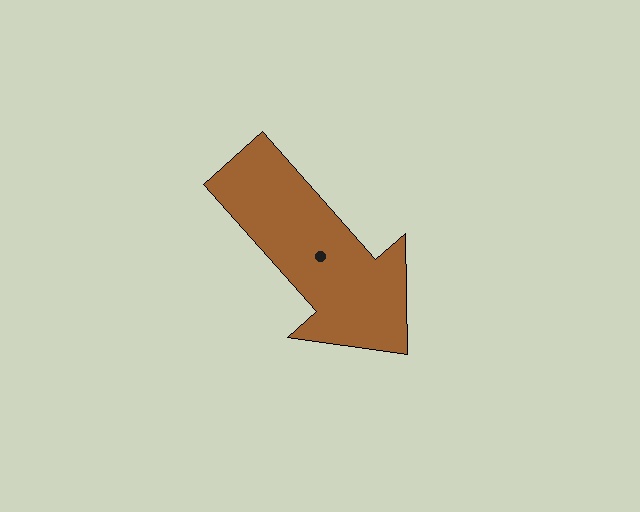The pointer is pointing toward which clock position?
Roughly 5 o'clock.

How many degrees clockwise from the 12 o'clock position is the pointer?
Approximately 138 degrees.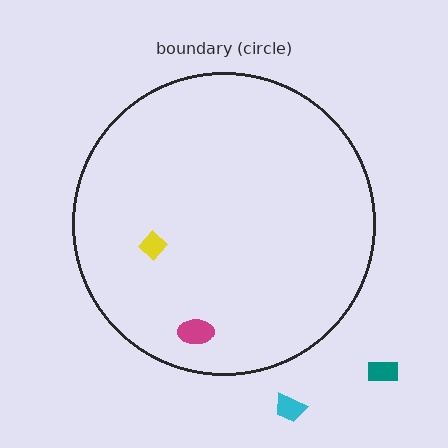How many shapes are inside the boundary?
2 inside, 2 outside.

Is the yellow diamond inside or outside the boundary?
Inside.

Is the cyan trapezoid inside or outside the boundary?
Outside.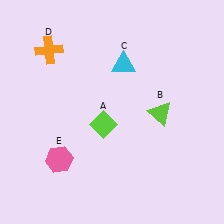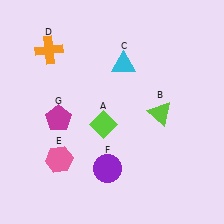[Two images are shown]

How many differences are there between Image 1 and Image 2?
There are 2 differences between the two images.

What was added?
A purple circle (F), a magenta pentagon (G) were added in Image 2.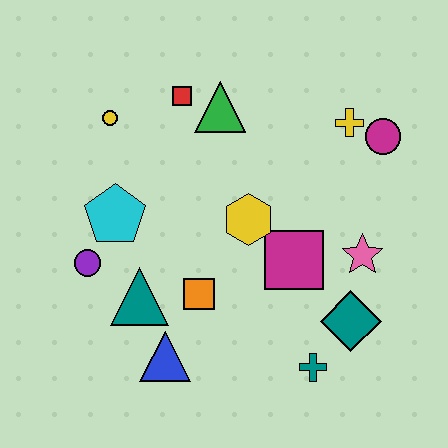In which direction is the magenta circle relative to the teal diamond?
The magenta circle is above the teal diamond.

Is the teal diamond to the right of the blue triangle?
Yes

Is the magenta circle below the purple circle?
No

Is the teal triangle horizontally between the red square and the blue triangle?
No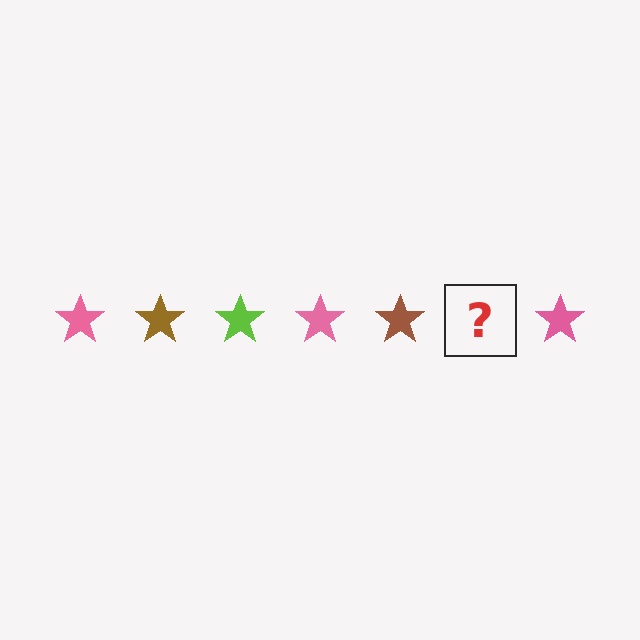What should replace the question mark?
The question mark should be replaced with a lime star.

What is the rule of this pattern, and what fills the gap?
The rule is that the pattern cycles through pink, brown, lime stars. The gap should be filled with a lime star.